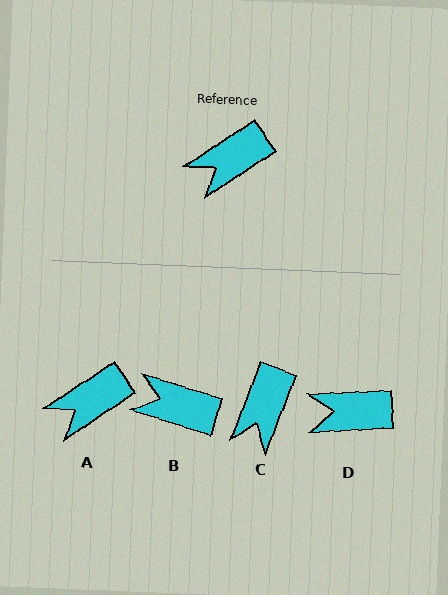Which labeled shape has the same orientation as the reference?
A.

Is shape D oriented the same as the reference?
No, it is off by about 31 degrees.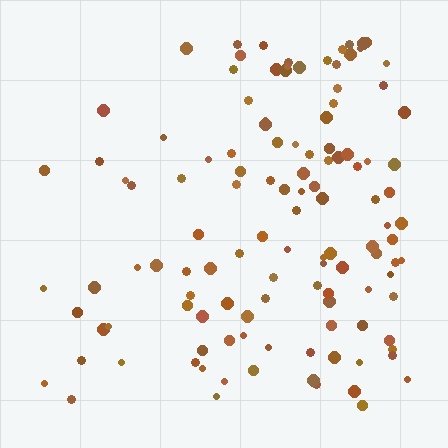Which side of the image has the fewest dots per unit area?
The left.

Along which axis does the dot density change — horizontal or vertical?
Horizontal.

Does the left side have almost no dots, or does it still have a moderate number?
Still a moderate number, just noticeably fewer than the right.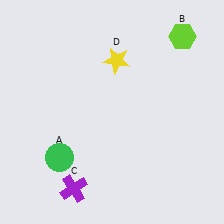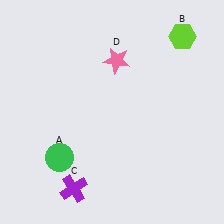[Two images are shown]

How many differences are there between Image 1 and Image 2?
There is 1 difference between the two images.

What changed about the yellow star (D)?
In Image 1, D is yellow. In Image 2, it changed to pink.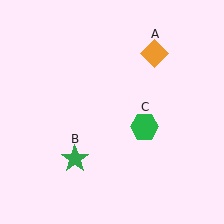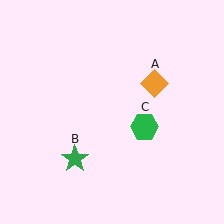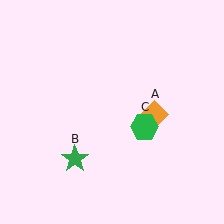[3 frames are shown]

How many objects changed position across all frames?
1 object changed position: orange diamond (object A).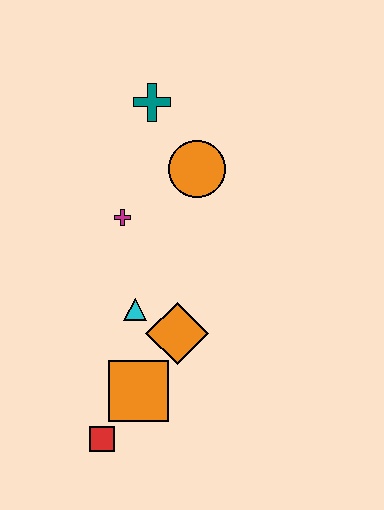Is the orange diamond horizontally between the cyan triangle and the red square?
No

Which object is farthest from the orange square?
The teal cross is farthest from the orange square.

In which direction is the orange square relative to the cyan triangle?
The orange square is below the cyan triangle.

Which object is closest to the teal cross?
The orange circle is closest to the teal cross.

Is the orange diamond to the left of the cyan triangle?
No